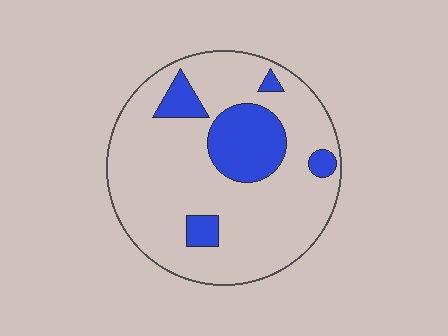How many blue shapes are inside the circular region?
5.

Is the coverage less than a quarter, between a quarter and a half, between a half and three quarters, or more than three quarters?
Less than a quarter.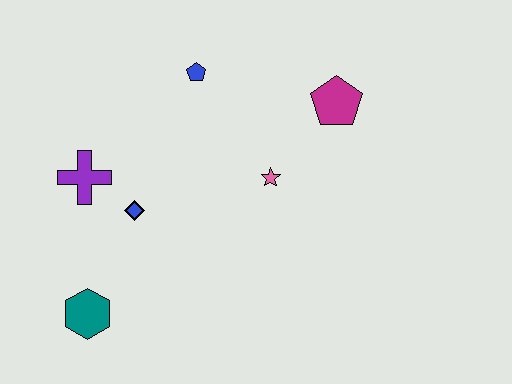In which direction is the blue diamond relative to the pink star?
The blue diamond is to the left of the pink star.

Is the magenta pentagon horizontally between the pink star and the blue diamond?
No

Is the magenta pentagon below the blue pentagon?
Yes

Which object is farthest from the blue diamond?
The magenta pentagon is farthest from the blue diamond.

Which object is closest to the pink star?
The magenta pentagon is closest to the pink star.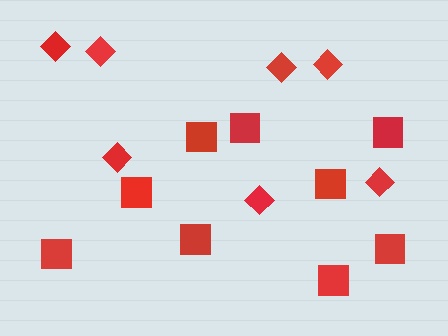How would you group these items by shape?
There are 2 groups: one group of diamonds (7) and one group of squares (9).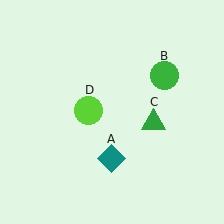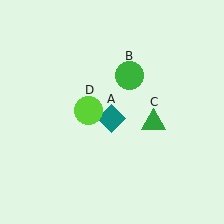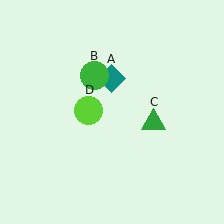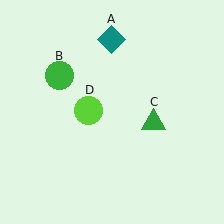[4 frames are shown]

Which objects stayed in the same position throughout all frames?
Green triangle (object C) and lime circle (object D) remained stationary.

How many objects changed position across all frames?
2 objects changed position: teal diamond (object A), green circle (object B).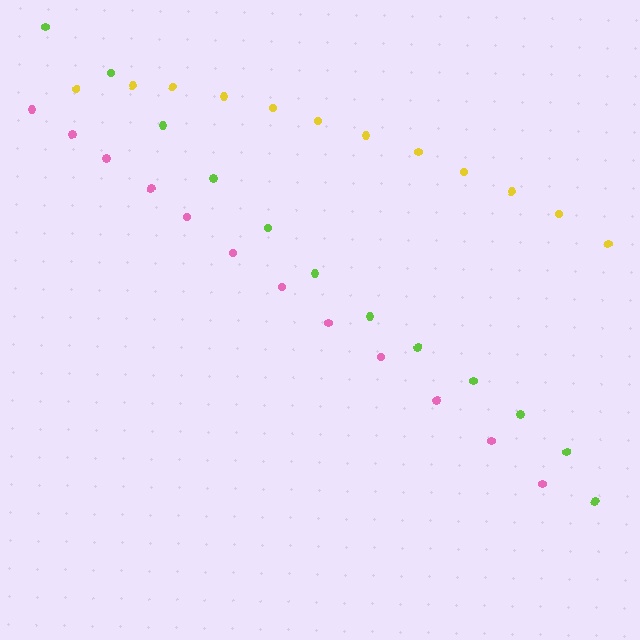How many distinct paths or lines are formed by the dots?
There are 3 distinct paths.